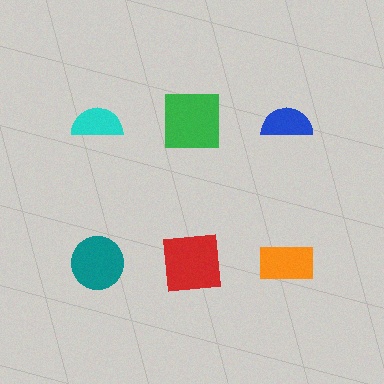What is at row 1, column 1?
A cyan semicircle.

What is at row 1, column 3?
A blue semicircle.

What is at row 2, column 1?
A teal circle.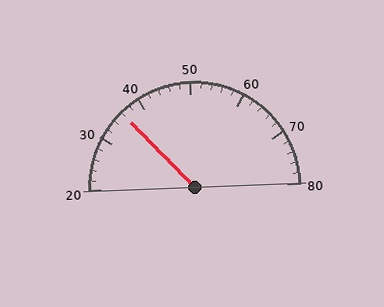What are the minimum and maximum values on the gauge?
The gauge ranges from 20 to 80.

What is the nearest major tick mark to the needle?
The nearest major tick mark is 40.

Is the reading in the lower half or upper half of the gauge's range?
The reading is in the lower half of the range (20 to 80).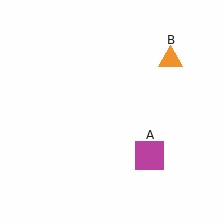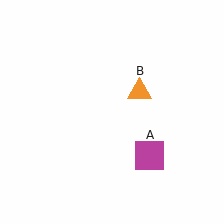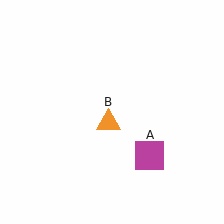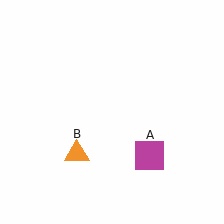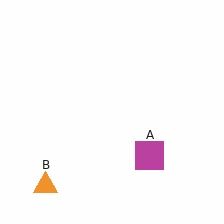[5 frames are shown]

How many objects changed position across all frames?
1 object changed position: orange triangle (object B).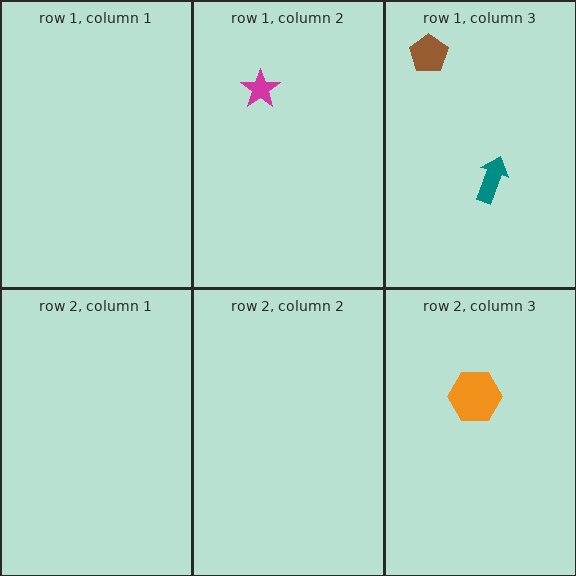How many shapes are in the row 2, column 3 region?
1.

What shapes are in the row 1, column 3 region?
The teal arrow, the brown pentagon.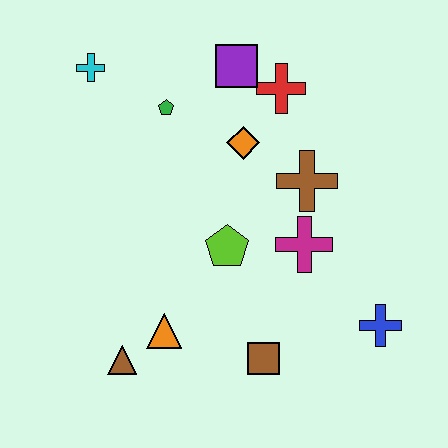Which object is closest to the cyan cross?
The green pentagon is closest to the cyan cross.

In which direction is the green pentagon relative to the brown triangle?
The green pentagon is above the brown triangle.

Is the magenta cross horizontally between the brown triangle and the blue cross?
Yes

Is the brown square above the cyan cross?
No